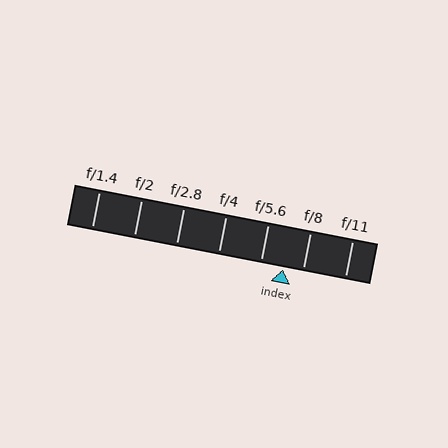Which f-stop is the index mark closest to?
The index mark is closest to f/8.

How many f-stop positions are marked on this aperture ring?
There are 7 f-stop positions marked.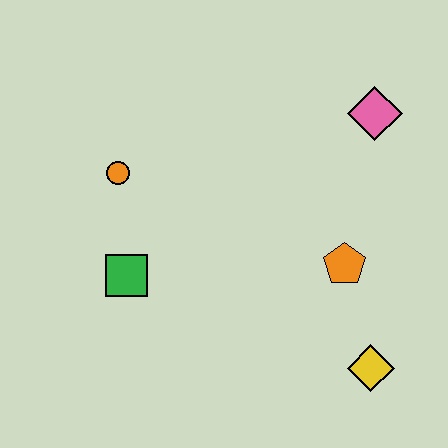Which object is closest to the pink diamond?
The orange pentagon is closest to the pink diamond.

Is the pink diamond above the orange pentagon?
Yes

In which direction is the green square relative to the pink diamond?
The green square is to the left of the pink diamond.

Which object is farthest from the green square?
The pink diamond is farthest from the green square.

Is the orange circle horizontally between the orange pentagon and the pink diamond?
No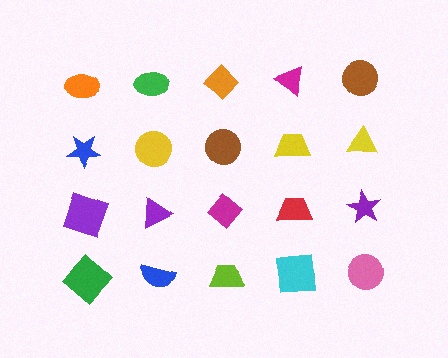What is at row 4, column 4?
A cyan square.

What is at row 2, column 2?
A yellow circle.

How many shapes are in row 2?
5 shapes.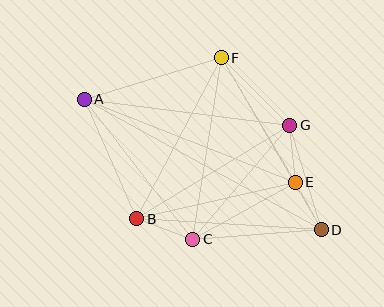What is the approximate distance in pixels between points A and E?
The distance between A and E is approximately 227 pixels.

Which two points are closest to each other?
Points D and E are closest to each other.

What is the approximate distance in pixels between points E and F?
The distance between E and F is approximately 145 pixels.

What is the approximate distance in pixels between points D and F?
The distance between D and F is approximately 199 pixels.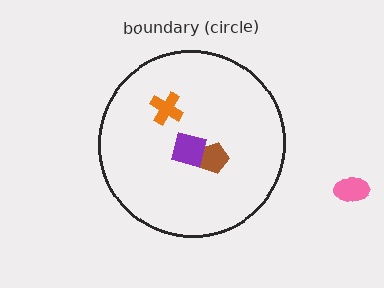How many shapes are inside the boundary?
3 inside, 1 outside.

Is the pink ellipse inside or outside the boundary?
Outside.